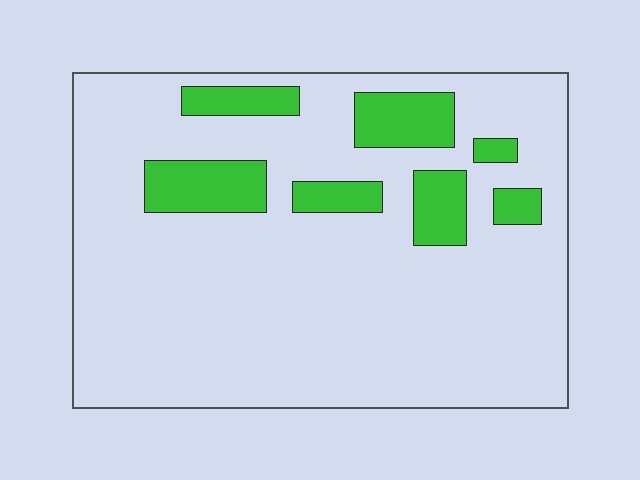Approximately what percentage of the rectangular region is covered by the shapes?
Approximately 15%.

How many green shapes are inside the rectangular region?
7.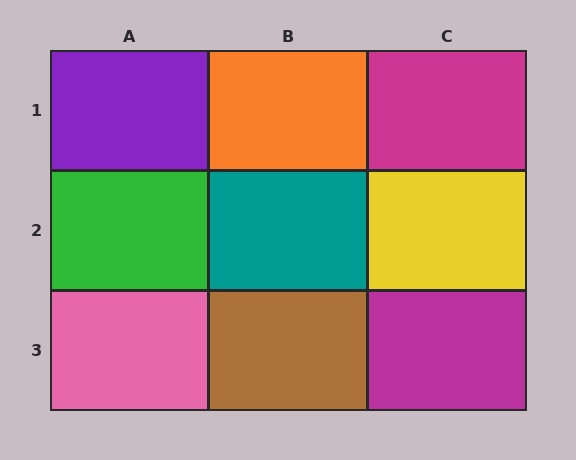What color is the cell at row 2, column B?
Teal.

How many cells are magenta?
2 cells are magenta.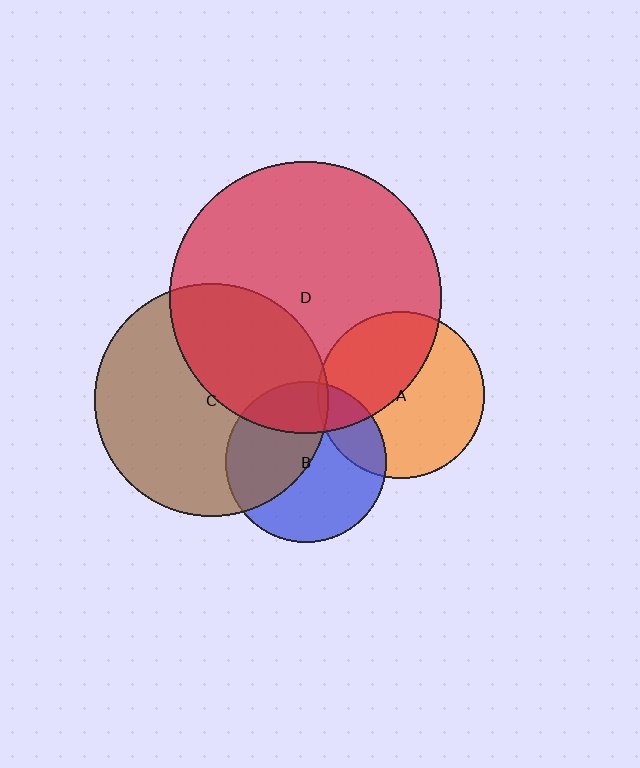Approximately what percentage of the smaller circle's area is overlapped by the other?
Approximately 40%.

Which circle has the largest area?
Circle D (red).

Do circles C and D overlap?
Yes.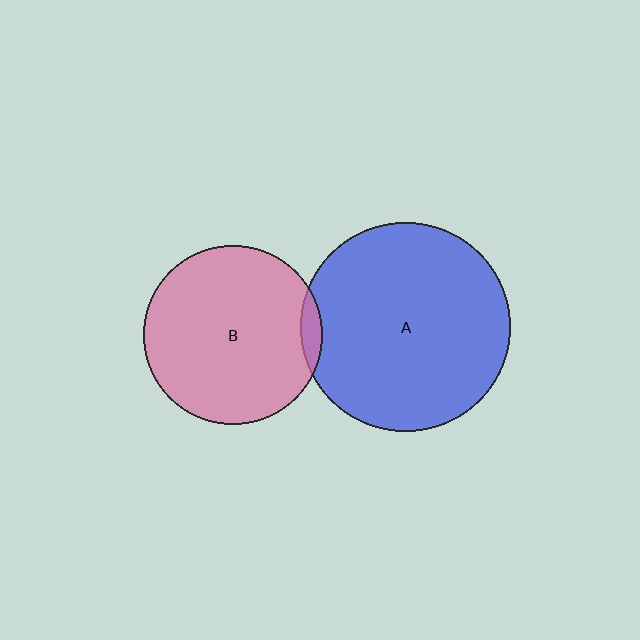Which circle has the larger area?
Circle A (blue).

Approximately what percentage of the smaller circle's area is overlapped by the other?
Approximately 5%.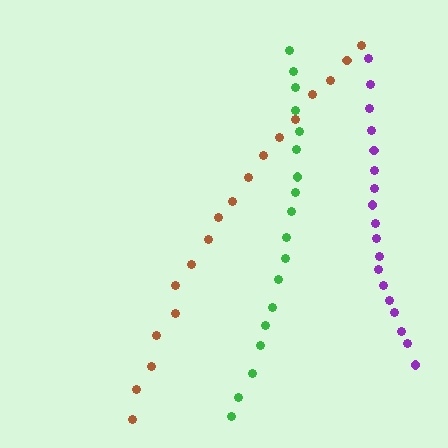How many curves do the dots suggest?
There are 3 distinct paths.